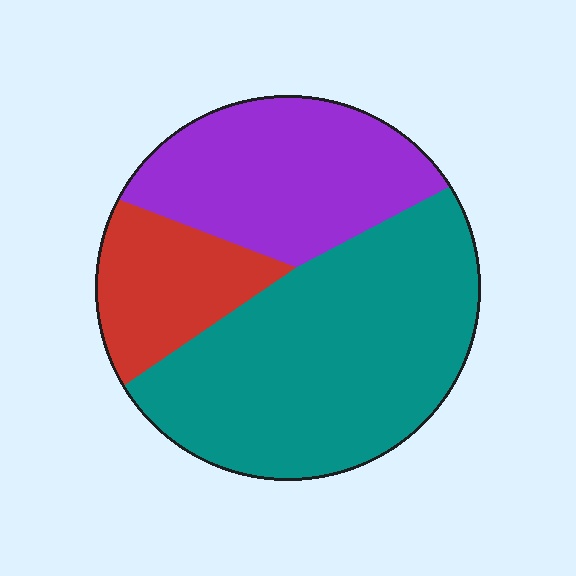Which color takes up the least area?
Red, at roughly 15%.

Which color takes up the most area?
Teal, at roughly 55%.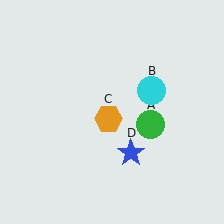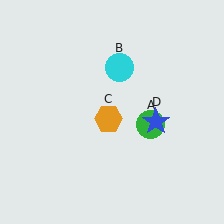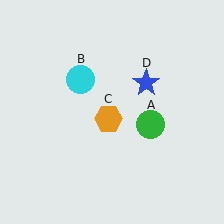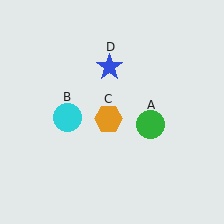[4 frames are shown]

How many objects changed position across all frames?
2 objects changed position: cyan circle (object B), blue star (object D).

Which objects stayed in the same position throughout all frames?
Green circle (object A) and orange hexagon (object C) remained stationary.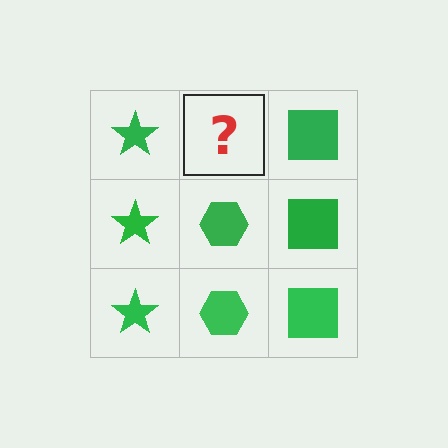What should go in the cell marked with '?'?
The missing cell should contain a green hexagon.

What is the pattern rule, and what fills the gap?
The rule is that each column has a consistent shape. The gap should be filled with a green hexagon.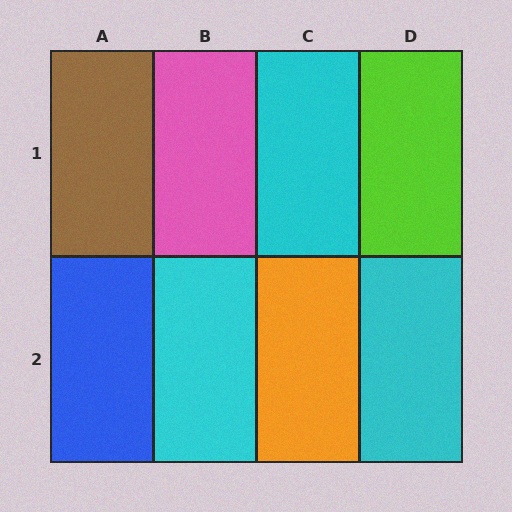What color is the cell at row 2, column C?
Orange.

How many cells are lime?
1 cell is lime.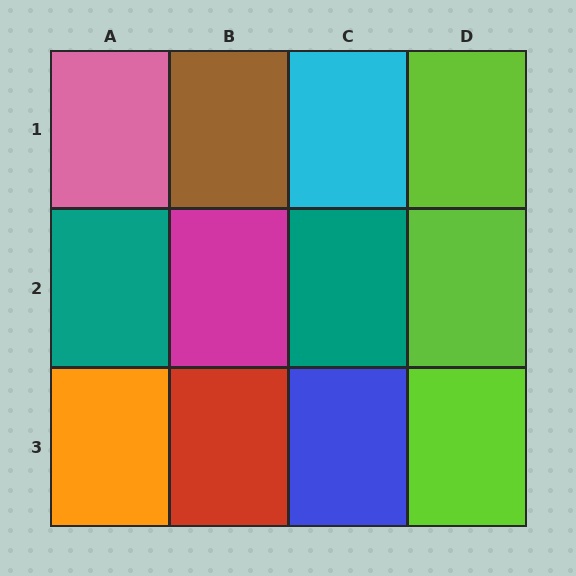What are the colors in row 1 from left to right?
Pink, brown, cyan, lime.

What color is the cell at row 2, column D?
Lime.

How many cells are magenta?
1 cell is magenta.